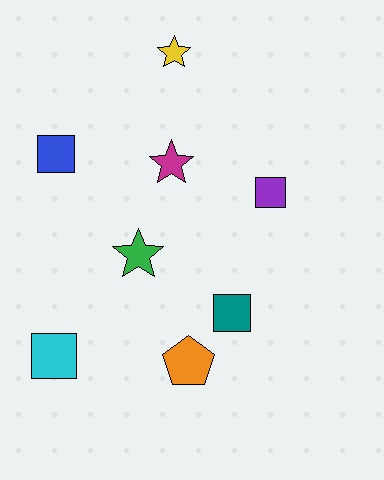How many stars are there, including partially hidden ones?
There are 3 stars.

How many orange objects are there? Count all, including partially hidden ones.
There is 1 orange object.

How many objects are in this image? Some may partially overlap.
There are 8 objects.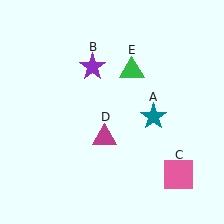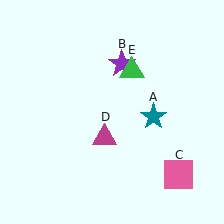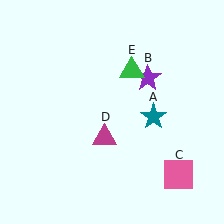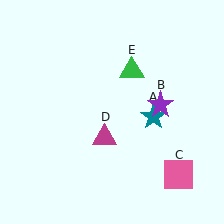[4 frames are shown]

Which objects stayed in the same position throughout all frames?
Teal star (object A) and pink square (object C) and magenta triangle (object D) and green triangle (object E) remained stationary.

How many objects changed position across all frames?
1 object changed position: purple star (object B).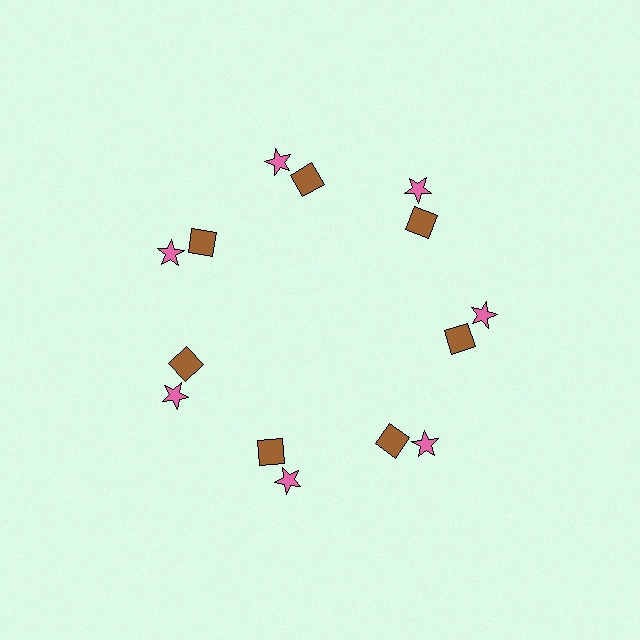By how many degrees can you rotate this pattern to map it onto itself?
The pattern maps onto itself every 51 degrees of rotation.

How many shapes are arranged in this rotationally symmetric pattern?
There are 14 shapes, arranged in 7 groups of 2.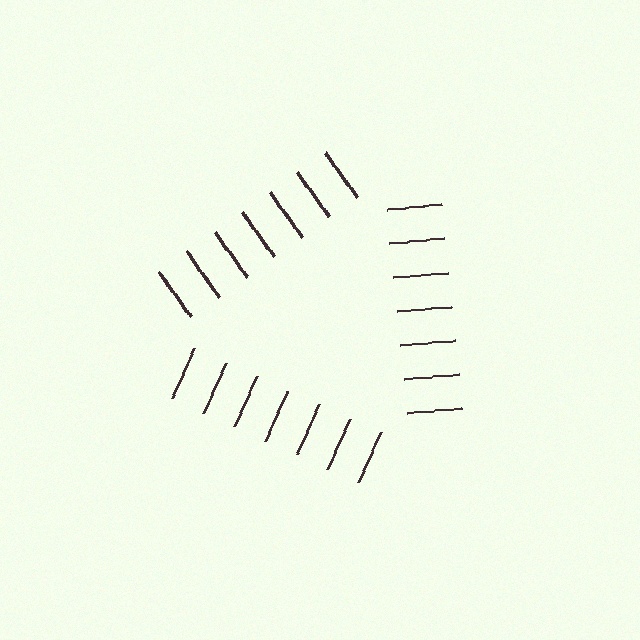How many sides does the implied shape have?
3 sides — the line-ends trace a triangle.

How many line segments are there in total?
21 — 7 along each of the 3 edges.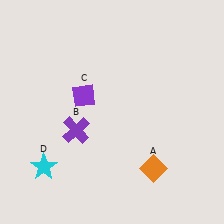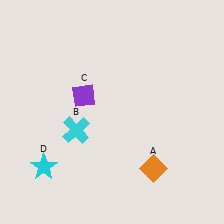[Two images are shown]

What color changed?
The cross (B) changed from purple in Image 1 to cyan in Image 2.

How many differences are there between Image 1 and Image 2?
There is 1 difference between the two images.